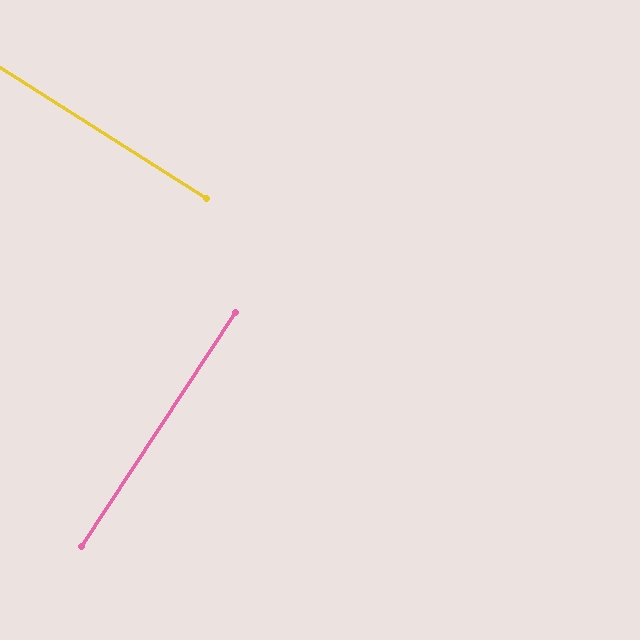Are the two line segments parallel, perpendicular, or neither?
Perpendicular — they meet at approximately 89°.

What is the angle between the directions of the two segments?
Approximately 89 degrees.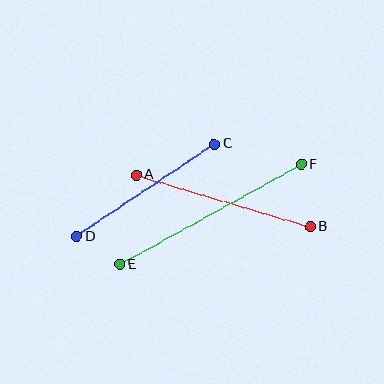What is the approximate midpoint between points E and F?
The midpoint is at approximately (210, 214) pixels.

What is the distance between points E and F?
The distance is approximately 207 pixels.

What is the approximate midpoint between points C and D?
The midpoint is at approximately (145, 190) pixels.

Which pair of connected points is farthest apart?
Points E and F are farthest apart.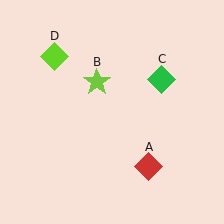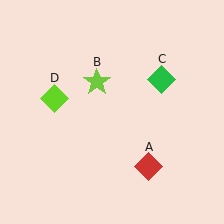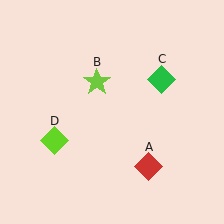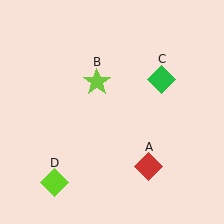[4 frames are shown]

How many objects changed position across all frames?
1 object changed position: lime diamond (object D).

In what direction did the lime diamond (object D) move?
The lime diamond (object D) moved down.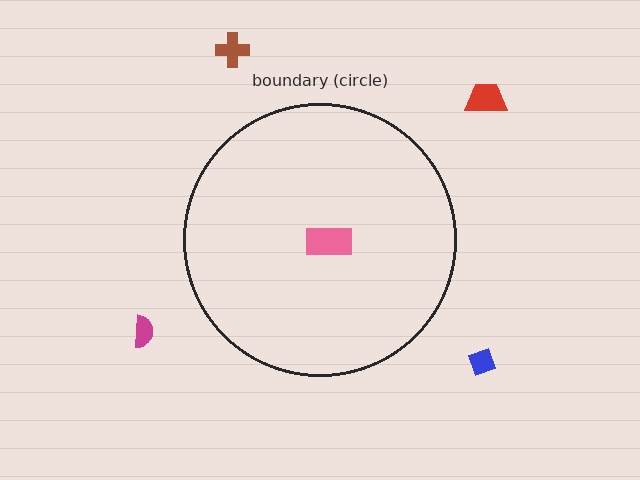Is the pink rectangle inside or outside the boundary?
Inside.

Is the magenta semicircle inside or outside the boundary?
Outside.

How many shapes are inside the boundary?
1 inside, 4 outside.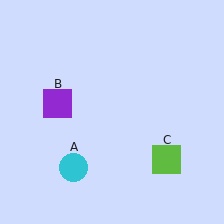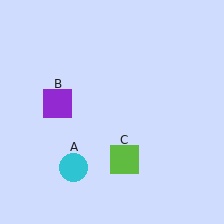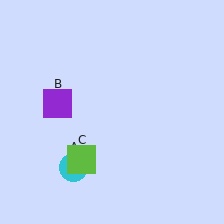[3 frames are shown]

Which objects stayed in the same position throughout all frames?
Cyan circle (object A) and purple square (object B) remained stationary.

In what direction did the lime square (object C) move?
The lime square (object C) moved left.